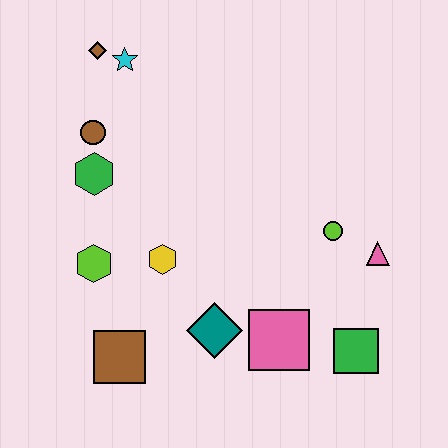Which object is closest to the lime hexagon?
The yellow hexagon is closest to the lime hexagon.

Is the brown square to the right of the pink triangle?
No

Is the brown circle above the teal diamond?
Yes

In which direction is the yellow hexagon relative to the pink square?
The yellow hexagon is to the left of the pink square.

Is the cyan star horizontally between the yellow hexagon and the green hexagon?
Yes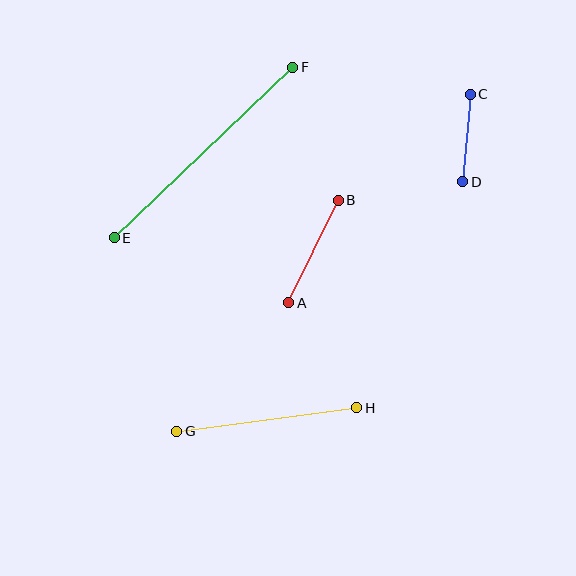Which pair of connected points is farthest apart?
Points E and F are farthest apart.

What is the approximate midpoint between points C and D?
The midpoint is at approximately (466, 138) pixels.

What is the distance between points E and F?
The distance is approximately 247 pixels.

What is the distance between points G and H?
The distance is approximately 181 pixels.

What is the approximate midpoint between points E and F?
The midpoint is at approximately (203, 152) pixels.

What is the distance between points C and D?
The distance is approximately 88 pixels.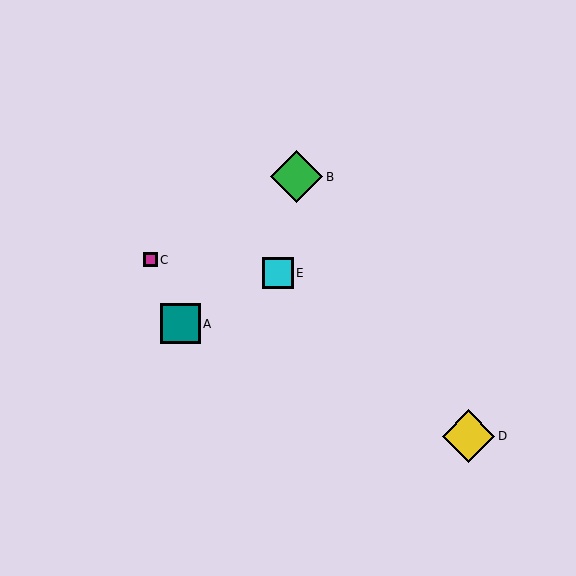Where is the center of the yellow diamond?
The center of the yellow diamond is at (469, 436).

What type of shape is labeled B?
Shape B is a green diamond.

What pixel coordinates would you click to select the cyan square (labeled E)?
Click at (278, 273) to select the cyan square E.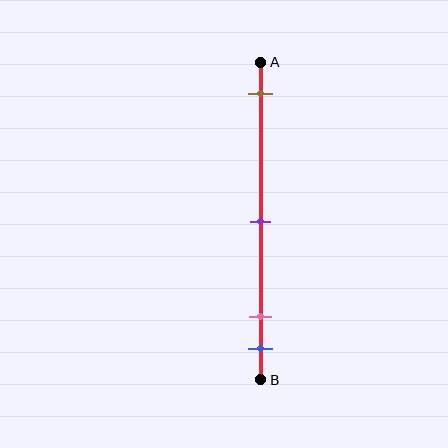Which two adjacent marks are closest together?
The pink and blue marks are the closest adjacent pair.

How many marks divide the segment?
There are 4 marks dividing the segment.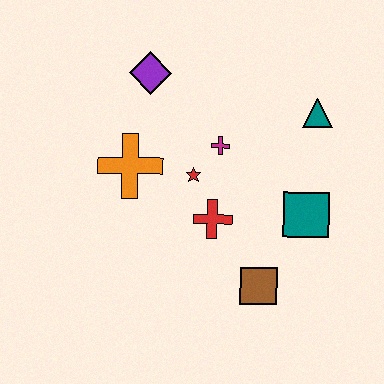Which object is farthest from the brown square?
The purple diamond is farthest from the brown square.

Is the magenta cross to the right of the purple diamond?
Yes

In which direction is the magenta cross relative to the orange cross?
The magenta cross is to the right of the orange cross.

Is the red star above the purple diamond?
No